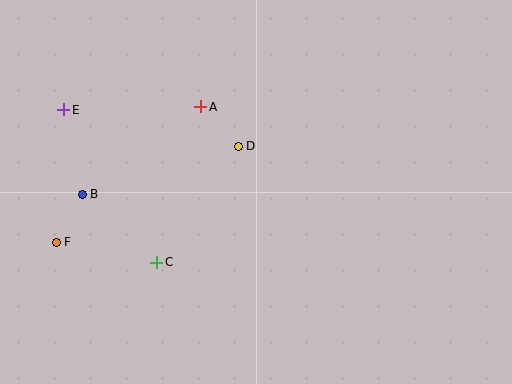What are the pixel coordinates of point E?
Point E is at (64, 110).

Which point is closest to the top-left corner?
Point E is closest to the top-left corner.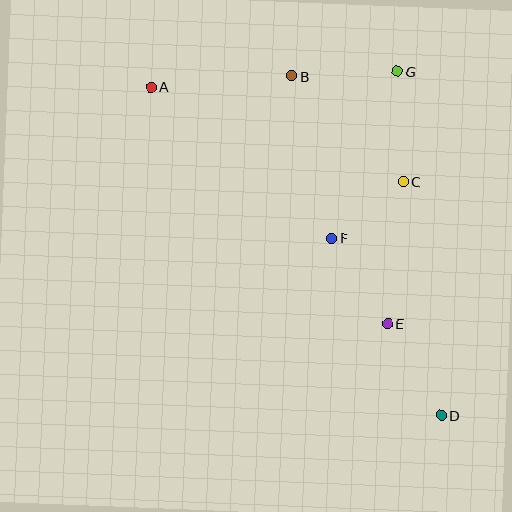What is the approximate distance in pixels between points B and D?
The distance between B and D is approximately 371 pixels.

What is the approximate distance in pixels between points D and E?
The distance between D and E is approximately 106 pixels.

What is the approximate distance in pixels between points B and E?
The distance between B and E is approximately 265 pixels.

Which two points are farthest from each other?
Points A and D are farthest from each other.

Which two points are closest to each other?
Points C and F are closest to each other.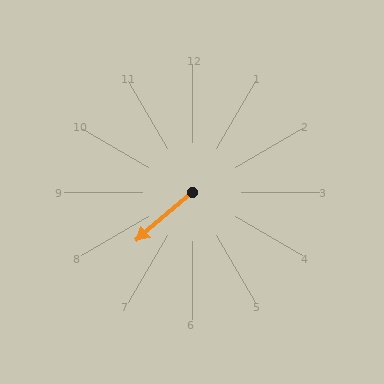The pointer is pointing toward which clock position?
Roughly 8 o'clock.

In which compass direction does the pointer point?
Southwest.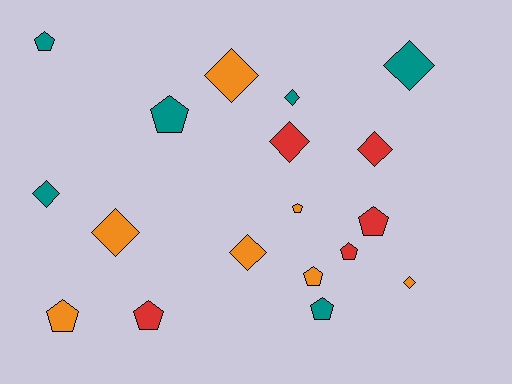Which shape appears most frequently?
Pentagon, with 9 objects.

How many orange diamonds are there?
There are 4 orange diamonds.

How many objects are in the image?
There are 18 objects.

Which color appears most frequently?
Orange, with 7 objects.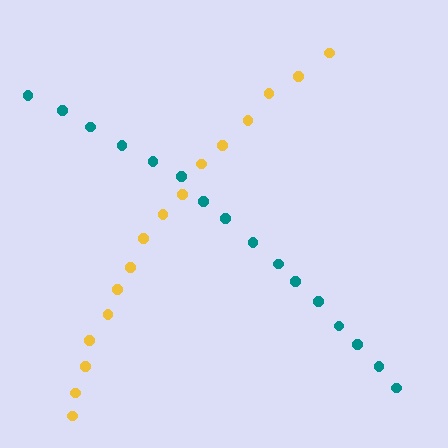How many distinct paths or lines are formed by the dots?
There are 2 distinct paths.